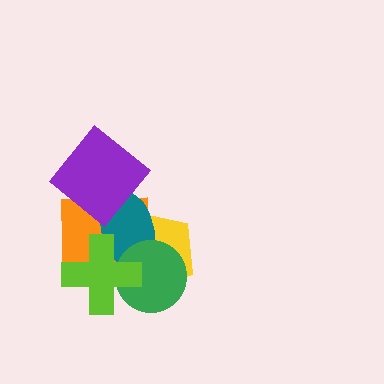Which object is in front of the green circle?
The lime cross is in front of the green circle.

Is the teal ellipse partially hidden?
Yes, it is partially covered by another shape.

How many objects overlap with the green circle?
4 objects overlap with the green circle.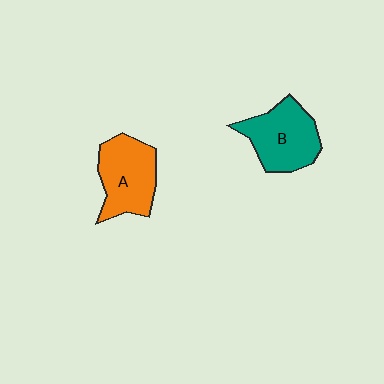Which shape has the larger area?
Shape B (teal).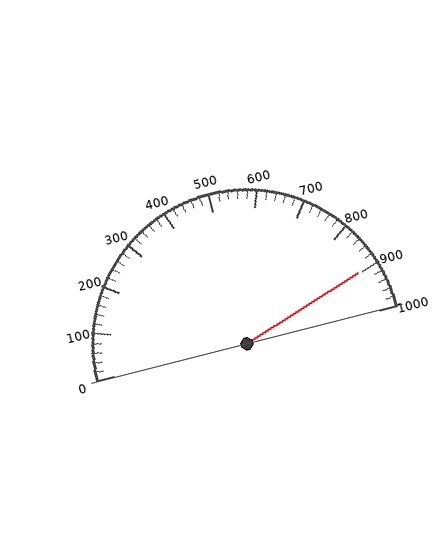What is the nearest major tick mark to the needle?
The nearest major tick mark is 900.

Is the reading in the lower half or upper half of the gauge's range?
The reading is in the upper half of the range (0 to 1000).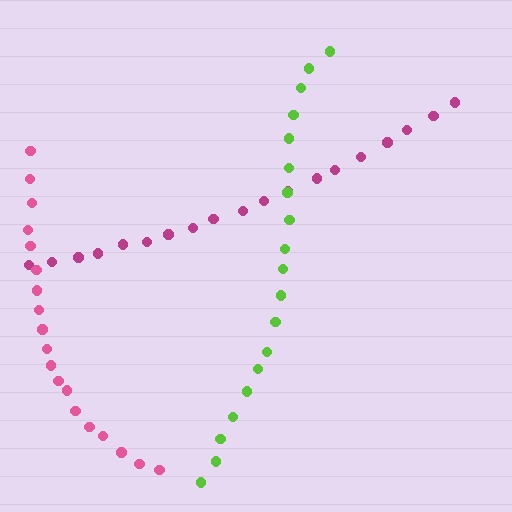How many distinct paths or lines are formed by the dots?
There are 3 distinct paths.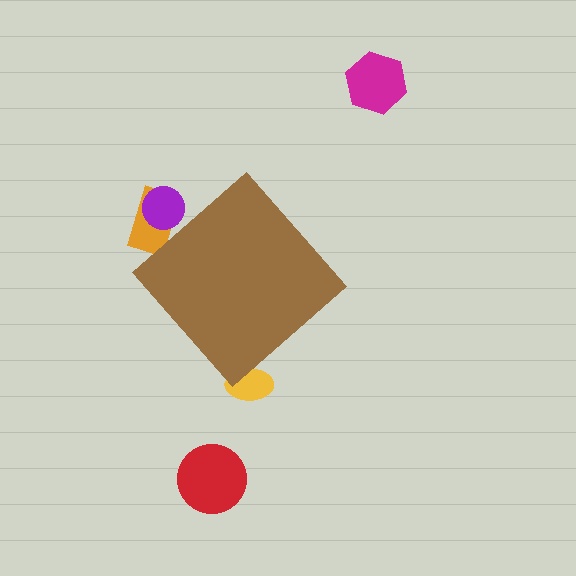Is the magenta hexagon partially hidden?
No, the magenta hexagon is fully visible.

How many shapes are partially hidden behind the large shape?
3 shapes are partially hidden.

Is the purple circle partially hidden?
Yes, the purple circle is partially hidden behind the brown diamond.